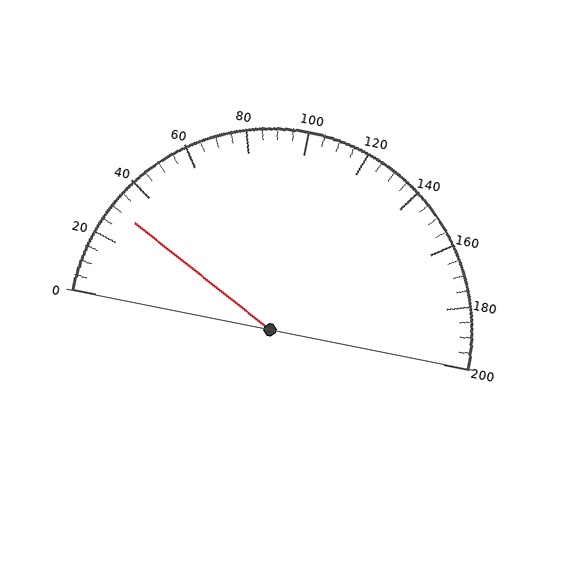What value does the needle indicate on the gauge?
The needle indicates approximately 30.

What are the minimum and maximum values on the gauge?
The gauge ranges from 0 to 200.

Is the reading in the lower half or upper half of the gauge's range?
The reading is in the lower half of the range (0 to 200).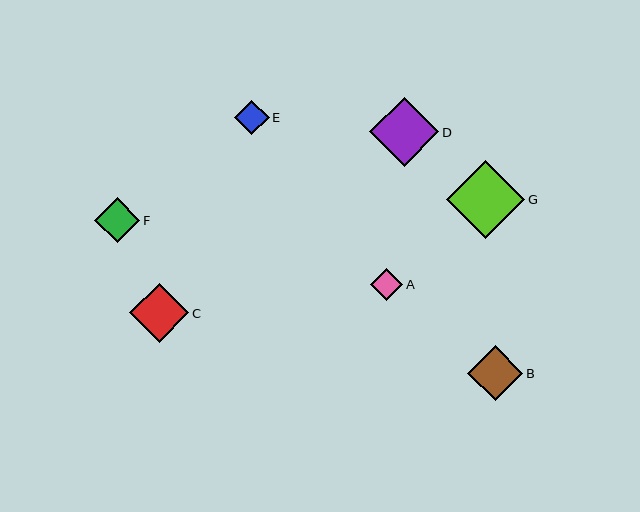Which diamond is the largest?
Diamond G is the largest with a size of approximately 78 pixels.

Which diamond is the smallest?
Diamond A is the smallest with a size of approximately 32 pixels.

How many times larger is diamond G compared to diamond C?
Diamond G is approximately 1.3 times the size of diamond C.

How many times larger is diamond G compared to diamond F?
Diamond G is approximately 1.7 times the size of diamond F.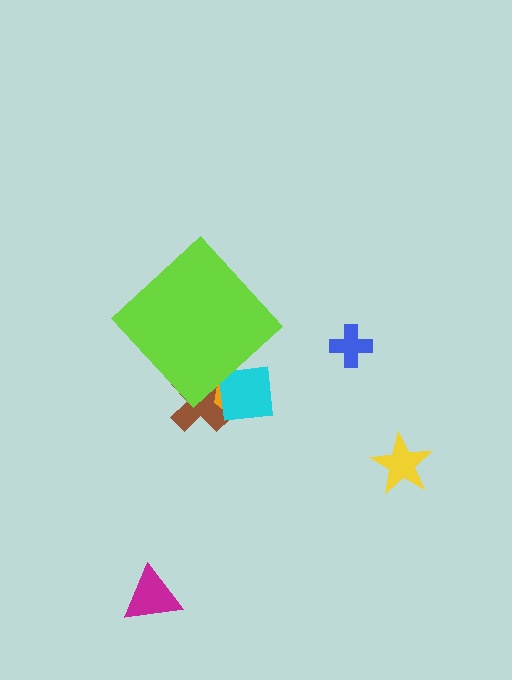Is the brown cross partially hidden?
Yes, the brown cross is partially hidden behind the lime diamond.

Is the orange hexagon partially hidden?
Yes, the orange hexagon is partially hidden behind the lime diamond.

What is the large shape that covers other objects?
A lime diamond.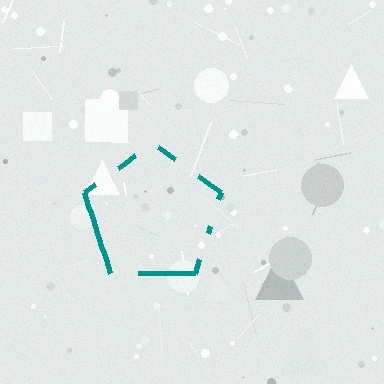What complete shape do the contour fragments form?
The contour fragments form a pentagon.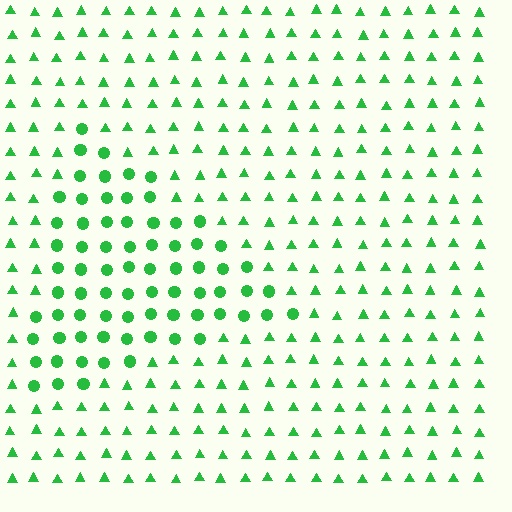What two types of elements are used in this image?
The image uses circles inside the triangle region and triangles outside it.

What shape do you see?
I see a triangle.